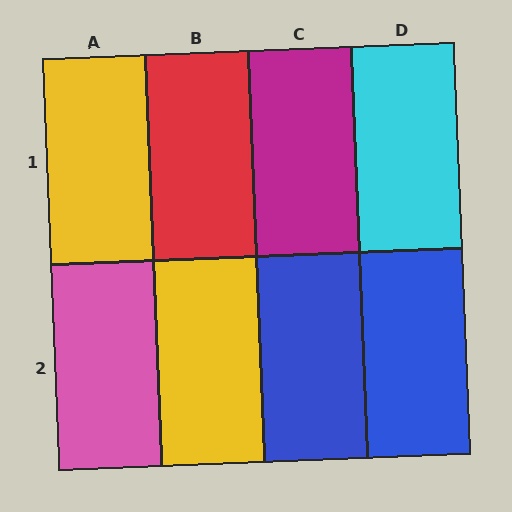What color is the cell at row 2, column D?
Blue.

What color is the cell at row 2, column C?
Blue.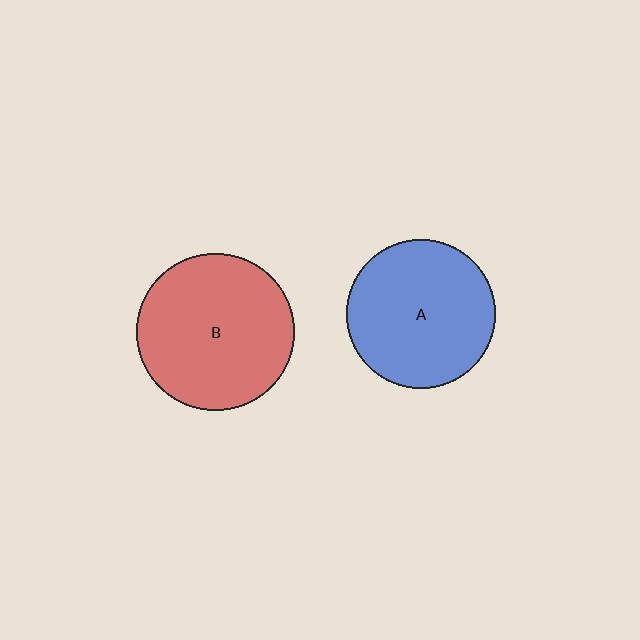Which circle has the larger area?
Circle B (red).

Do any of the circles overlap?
No, none of the circles overlap.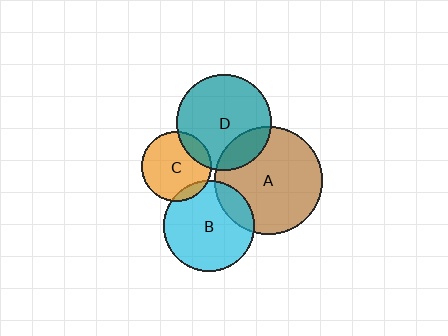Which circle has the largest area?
Circle A (brown).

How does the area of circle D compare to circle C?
Approximately 1.9 times.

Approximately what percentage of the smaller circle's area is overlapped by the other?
Approximately 10%.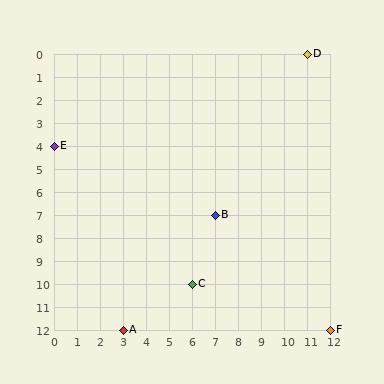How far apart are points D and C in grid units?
Points D and C are 5 columns and 10 rows apart (about 11.2 grid units diagonally).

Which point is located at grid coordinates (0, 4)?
Point E is at (0, 4).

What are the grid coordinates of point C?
Point C is at grid coordinates (6, 10).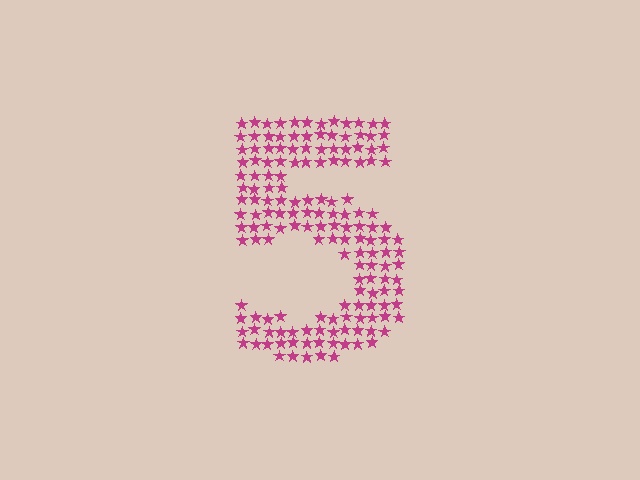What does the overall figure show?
The overall figure shows the digit 5.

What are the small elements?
The small elements are stars.